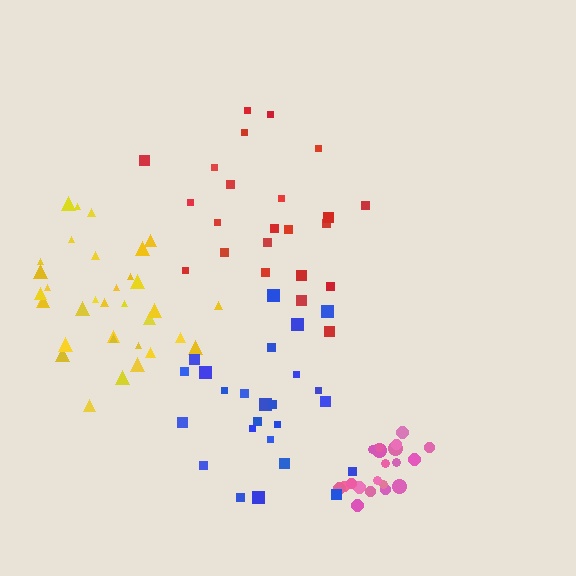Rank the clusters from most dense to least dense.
pink, yellow, blue, red.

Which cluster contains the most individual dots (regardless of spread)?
Yellow (35).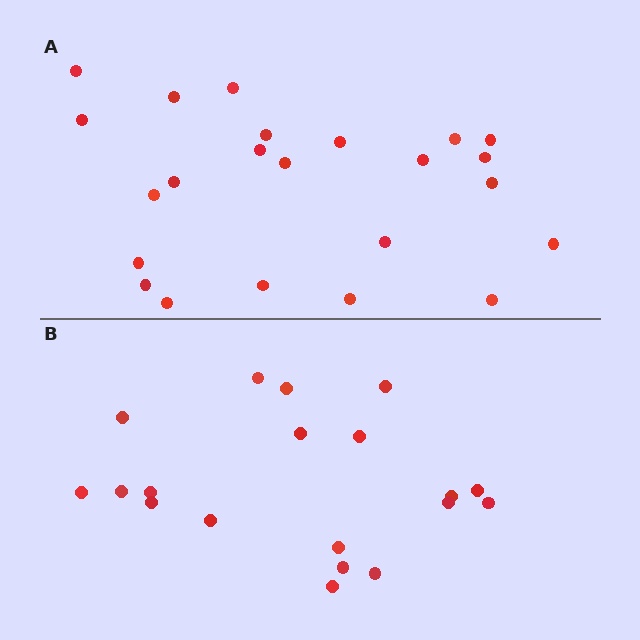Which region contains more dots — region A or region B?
Region A (the top region) has more dots.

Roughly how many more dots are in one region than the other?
Region A has about 4 more dots than region B.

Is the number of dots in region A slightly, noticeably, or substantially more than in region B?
Region A has only slightly more — the two regions are fairly close. The ratio is roughly 1.2 to 1.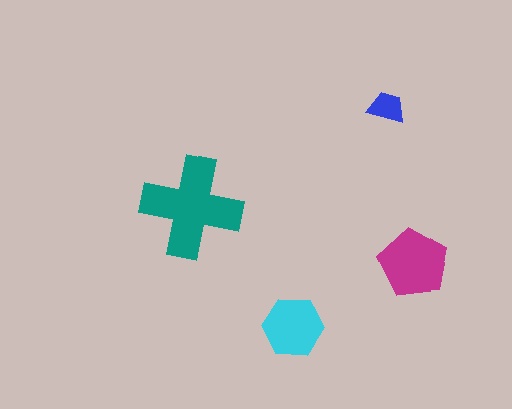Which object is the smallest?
The blue trapezoid.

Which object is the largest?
The teal cross.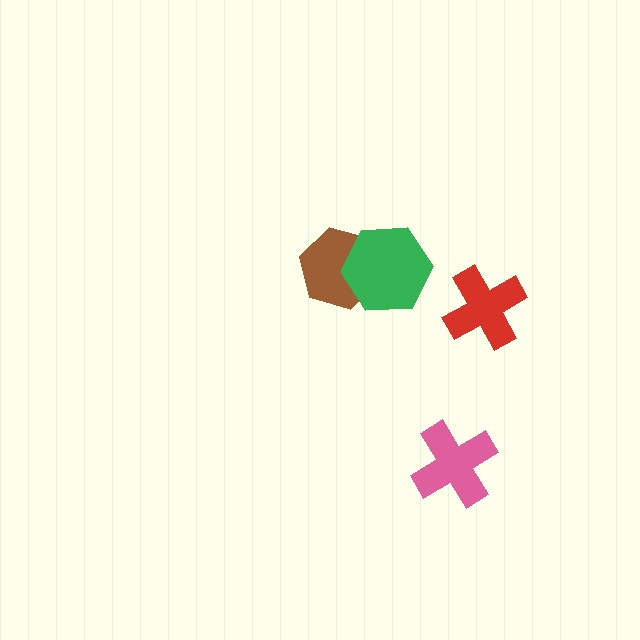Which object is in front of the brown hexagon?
The green hexagon is in front of the brown hexagon.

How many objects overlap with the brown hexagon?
1 object overlaps with the brown hexagon.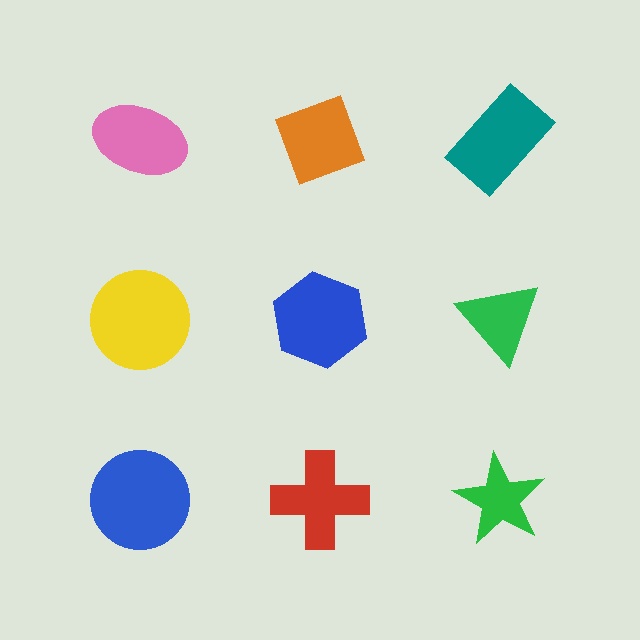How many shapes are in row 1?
3 shapes.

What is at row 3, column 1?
A blue circle.